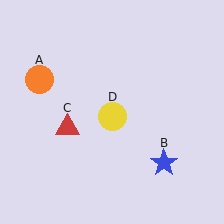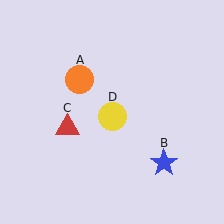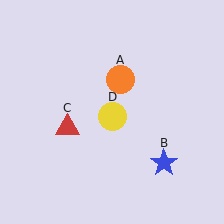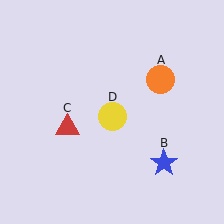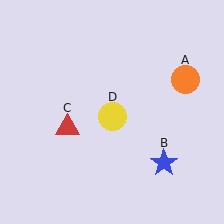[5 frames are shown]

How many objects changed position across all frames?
1 object changed position: orange circle (object A).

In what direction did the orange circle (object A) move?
The orange circle (object A) moved right.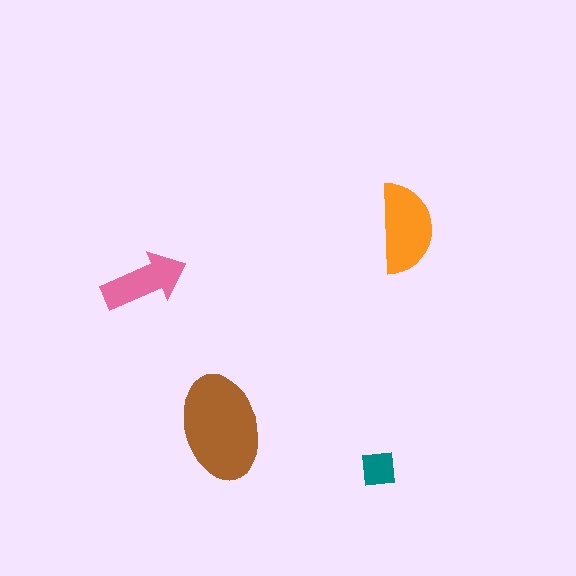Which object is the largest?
The brown ellipse.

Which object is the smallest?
The teal square.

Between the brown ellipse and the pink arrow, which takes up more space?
The brown ellipse.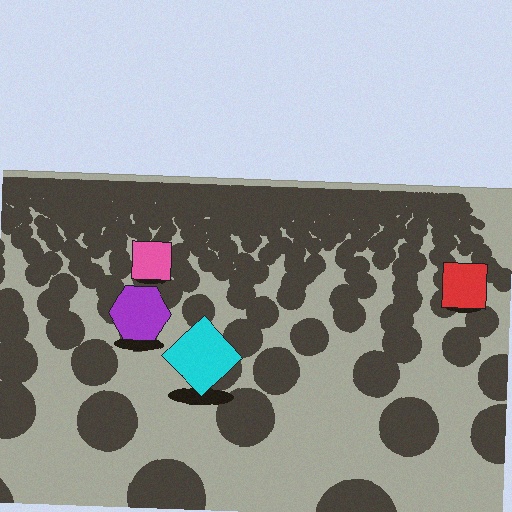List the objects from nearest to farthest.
From nearest to farthest: the cyan diamond, the purple hexagon, the red square, the pink square.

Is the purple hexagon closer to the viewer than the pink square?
Yes. The purple hexagon is closer — you can tell from the texture gradient: the ground texture is coarser near it.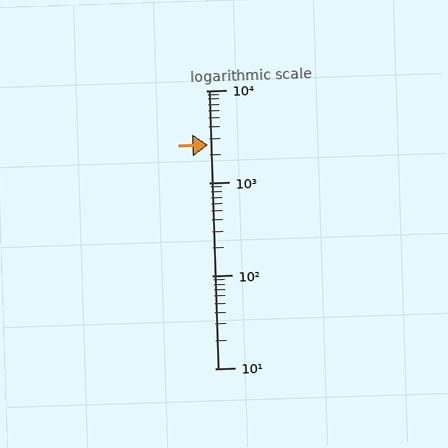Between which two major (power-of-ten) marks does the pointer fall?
The pointer is between 1000 and 10000.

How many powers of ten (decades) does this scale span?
The scale spans 3 decades, from 10 to 10000.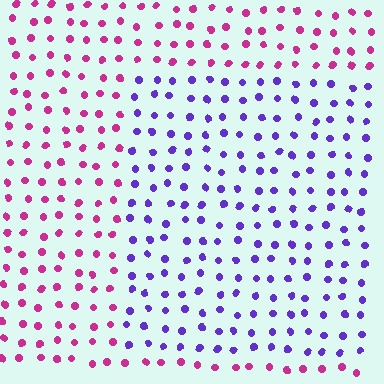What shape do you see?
I see a rectangle.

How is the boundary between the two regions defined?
The boundary is defined purely by a slight shift in hue (about 61 degrees). Spacing, size, and orientation are identical on both sides.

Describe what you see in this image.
The image is filled with small magenta elements in a uniform arrangement. A rectangle-shaped region is visible where the elements are tinted to a slightly different hue, forming a subtle color boundary.